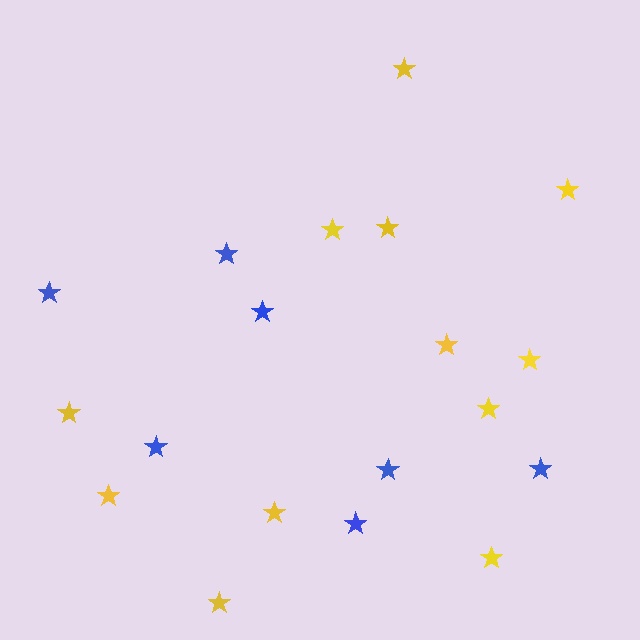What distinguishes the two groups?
There are 2 groups: one group of yellow stars (12) and one group of blue stars (7).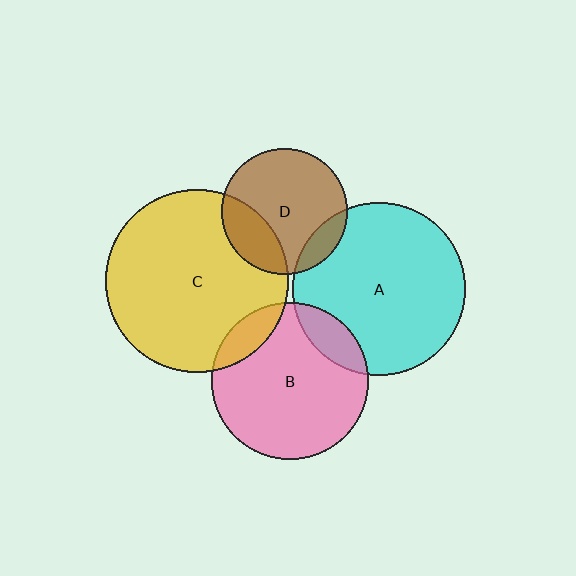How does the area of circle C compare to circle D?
Approximately 2.1 times.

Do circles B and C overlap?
Yes.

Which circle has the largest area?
Circle C (yellow).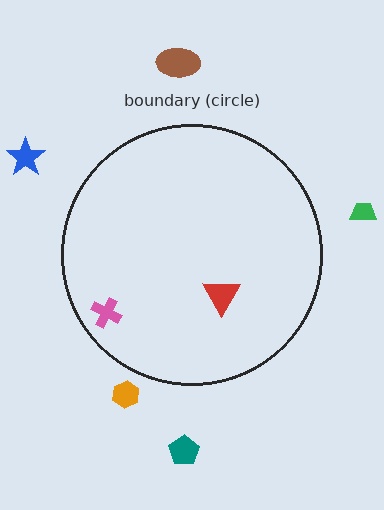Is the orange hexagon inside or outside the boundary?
Outside.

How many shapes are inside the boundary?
2 inside, 5 outside.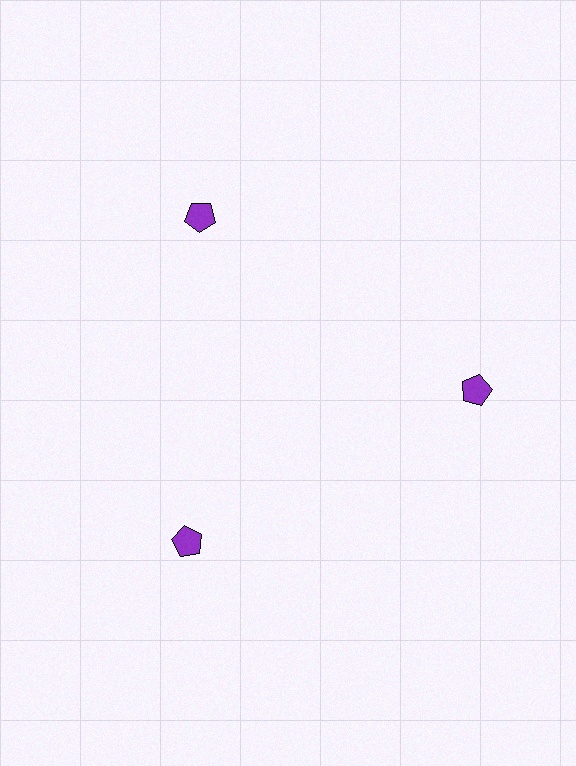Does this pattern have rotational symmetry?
Yes, this pattern has 3-fold rotational symmetry. It looks the same after rotating 120 degrees around the center.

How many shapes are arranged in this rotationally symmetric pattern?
There are 3 shapes, arranged in 3 groups of 1.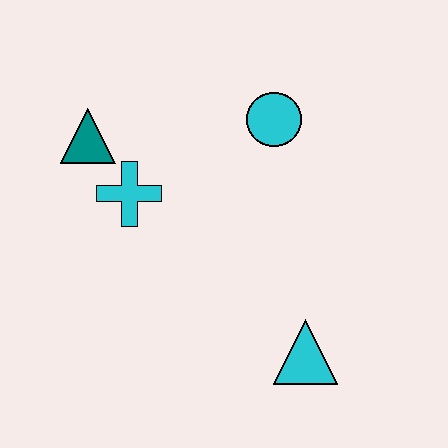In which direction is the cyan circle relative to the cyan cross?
The cyan circle is to the right of the cyan cross.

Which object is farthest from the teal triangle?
The cyan triangle is farthest from the teal triangle.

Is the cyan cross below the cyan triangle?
No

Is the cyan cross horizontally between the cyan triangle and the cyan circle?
No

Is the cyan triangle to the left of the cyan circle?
No